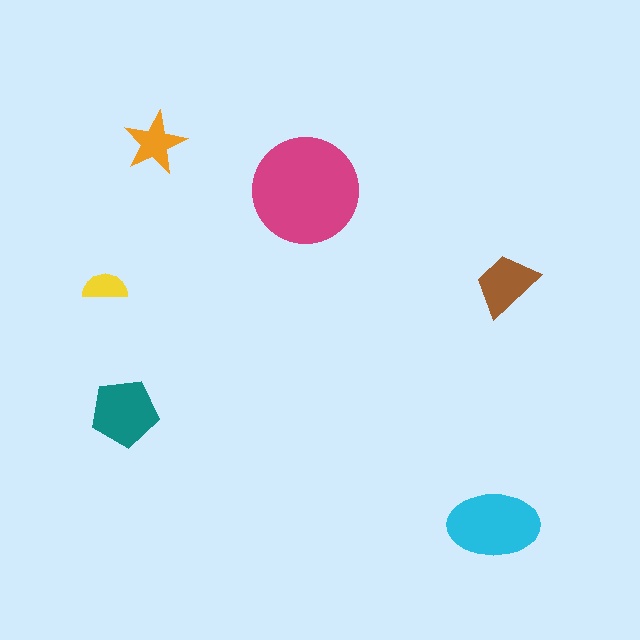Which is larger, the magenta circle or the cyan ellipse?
The magenta circle.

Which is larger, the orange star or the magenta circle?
The magenta circle.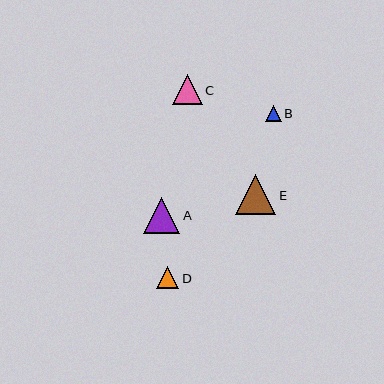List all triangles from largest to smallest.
From largest to smallest: E, A, C, D, B.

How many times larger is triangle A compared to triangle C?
Triangle A is approximately 1.2 times the size of triangle C.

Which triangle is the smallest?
Triangle B is the smallest with a size of approximately 16 pixels.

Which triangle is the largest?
Triangle E is the largest with a size of approximately 40 pixels.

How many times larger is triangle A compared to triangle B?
Triangle A is approximately 2.3 times the size of triangle B.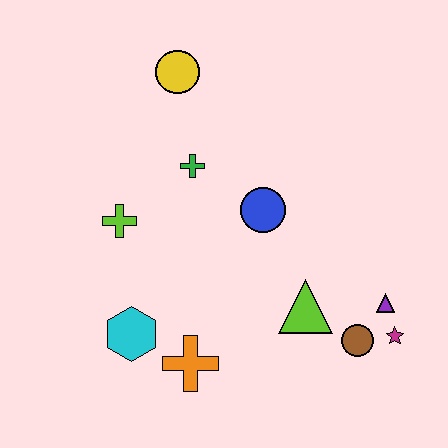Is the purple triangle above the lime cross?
No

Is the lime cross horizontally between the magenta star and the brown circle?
No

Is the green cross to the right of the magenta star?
No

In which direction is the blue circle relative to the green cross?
The blue circle is to the right of the green cross.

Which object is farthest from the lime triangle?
The yellow circle is farthest from the lime triangle.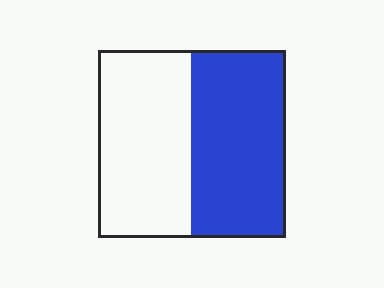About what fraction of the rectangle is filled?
About one half (1/2).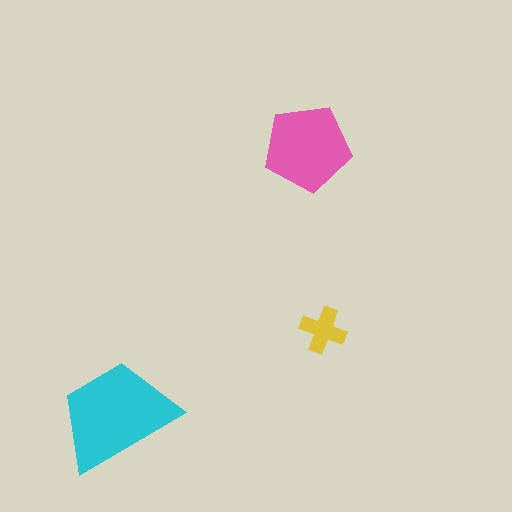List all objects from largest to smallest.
The cyan trapezoid, the pink pentagon, the yellow cross.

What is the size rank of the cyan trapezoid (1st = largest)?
1st.